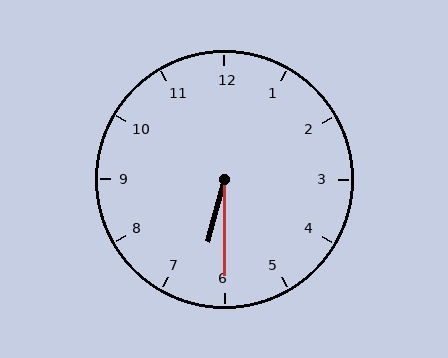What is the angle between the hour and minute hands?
Approximately 15 degrees.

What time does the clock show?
6:30.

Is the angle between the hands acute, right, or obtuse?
It is acute.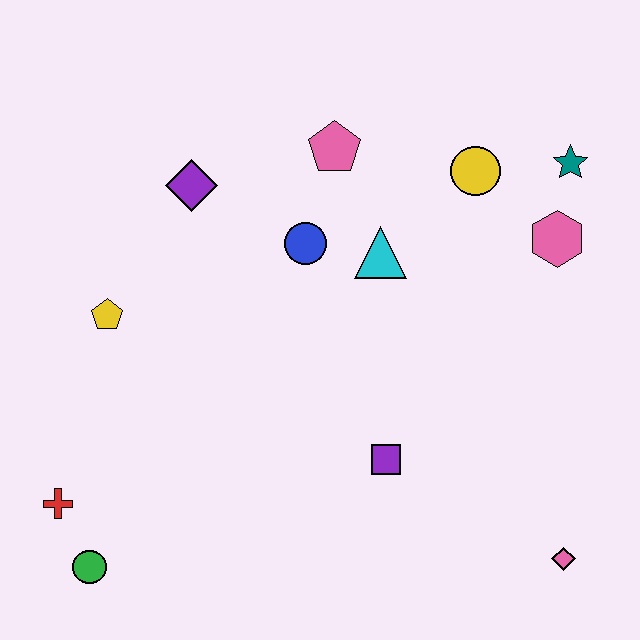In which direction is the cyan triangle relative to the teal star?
The cyan triangle is to the left of the teal star.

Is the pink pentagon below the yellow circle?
No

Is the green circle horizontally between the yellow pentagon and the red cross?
Yes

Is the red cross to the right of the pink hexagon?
No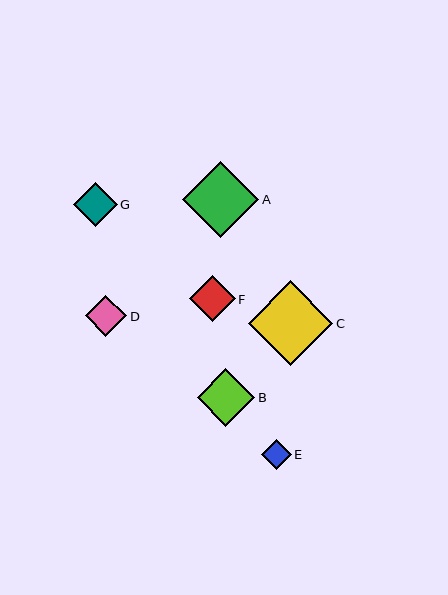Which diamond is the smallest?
Diamond E is the smallest with a size of approximately 30 pixels.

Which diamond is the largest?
Diamond C is the largest with a size of approximately 84 pixels.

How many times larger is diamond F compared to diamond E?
Diamond F is approximately 1.5 times the size of diamond E.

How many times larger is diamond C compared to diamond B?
Diamond C is approximately 1.5 times the size of diamond B.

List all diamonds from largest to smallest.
From largest to smallest: C, A, B, F, G, D, E.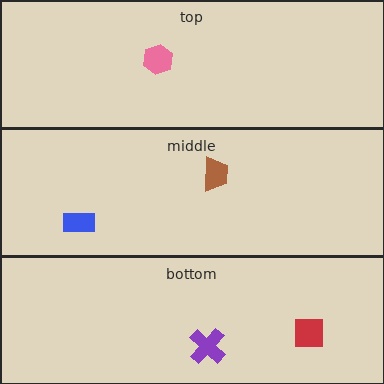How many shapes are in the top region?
1.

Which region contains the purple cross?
The bottom region.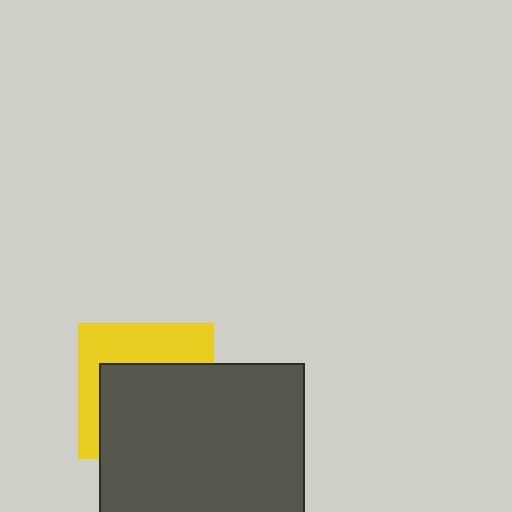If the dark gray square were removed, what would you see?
You would see the complete yellow square.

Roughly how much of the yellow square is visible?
A small part of it is visible (roughly 41%).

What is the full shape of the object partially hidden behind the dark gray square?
The partially hidden object is a yellow square.